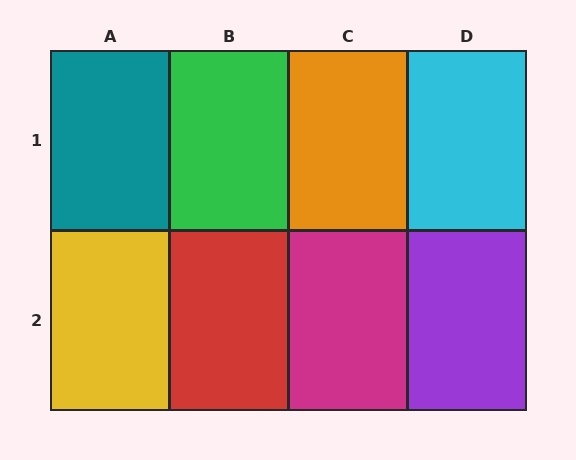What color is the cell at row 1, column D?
Cyan.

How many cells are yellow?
1 cell is yellow.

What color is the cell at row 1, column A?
Teal.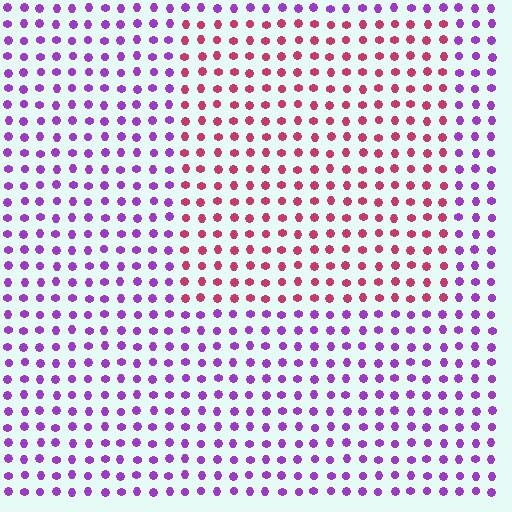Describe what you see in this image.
The image is filled with small purple elements in a uniform arrangement. A rectangle-shaped region is visible where the elements are tinted to a slightly different hue, forming a subtle color boundary.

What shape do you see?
I see a rectangle.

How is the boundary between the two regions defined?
The boundary is defined purely by a slight shift in hue (about 55 degrees). Spacing, size, and orientation are identical on both sides.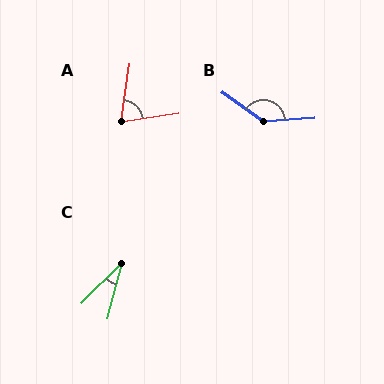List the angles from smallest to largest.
C (30°), A (73°), B (141°).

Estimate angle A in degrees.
Approximately 73 degrees.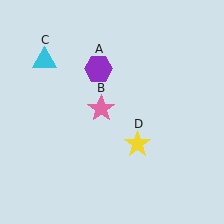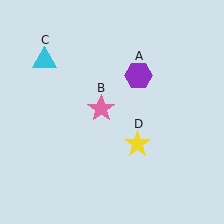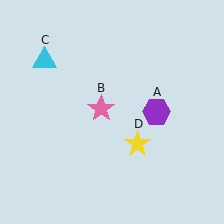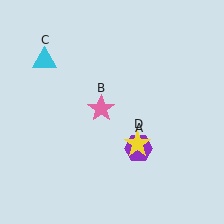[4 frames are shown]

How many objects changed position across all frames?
1 object changed position: purple hexagon (object A).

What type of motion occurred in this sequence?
The purple hexagon (object A) rotated clockwise around the center of the scene.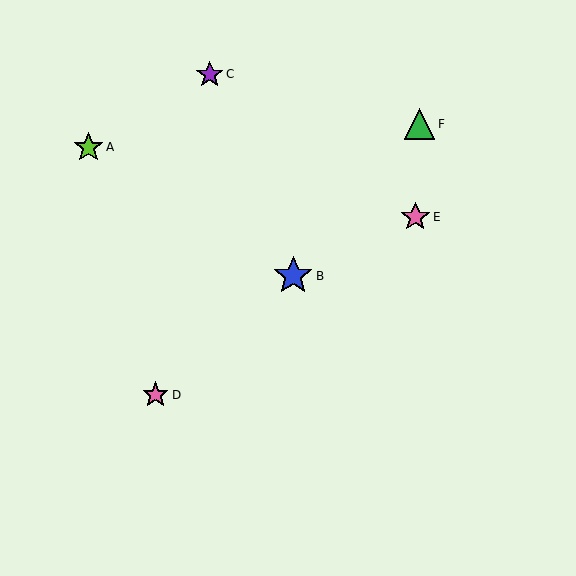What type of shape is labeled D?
Shape D is a pink star.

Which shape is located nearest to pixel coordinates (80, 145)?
The lime star (labeled A) at (88, 147) is nearest to that location.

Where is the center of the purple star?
The center of the purple star is at (210, 74).